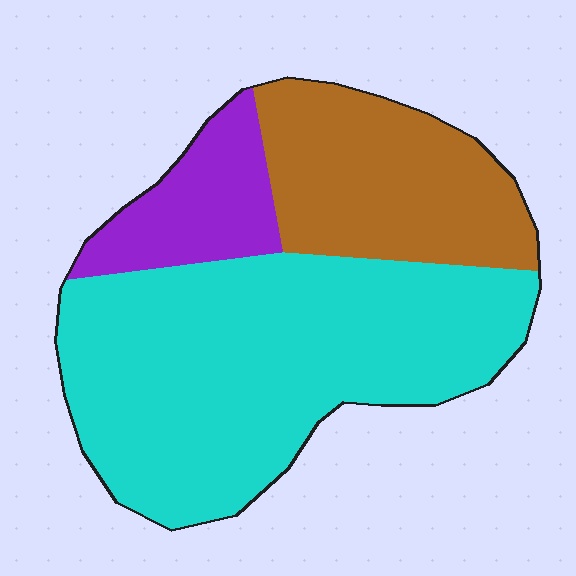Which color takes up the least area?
Purple, at roughly 15%.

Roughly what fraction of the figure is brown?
Brown covers 27% of the figure.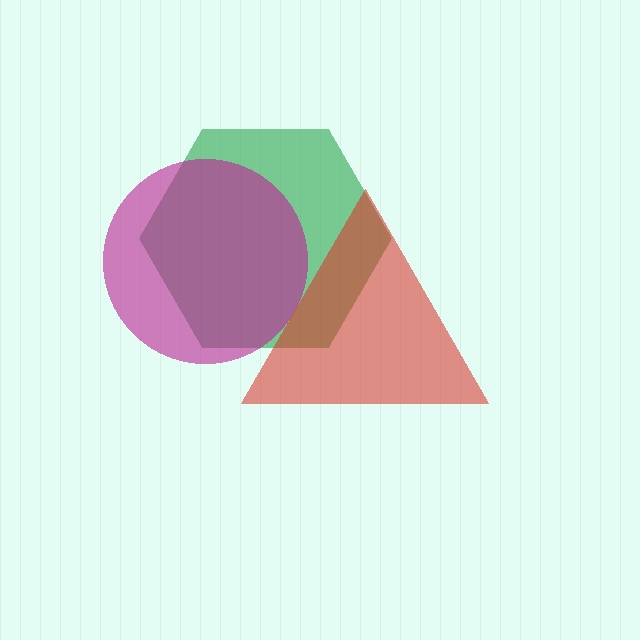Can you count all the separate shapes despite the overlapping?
Yes, there are 3 separate shapes.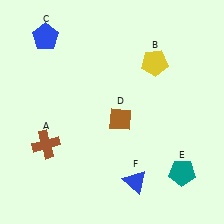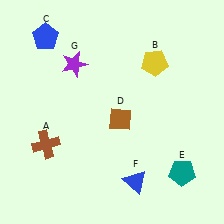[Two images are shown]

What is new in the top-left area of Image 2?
A purple star (G) was added in the top-left area of Image 2.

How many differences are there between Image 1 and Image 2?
There is 1 difference between the two images.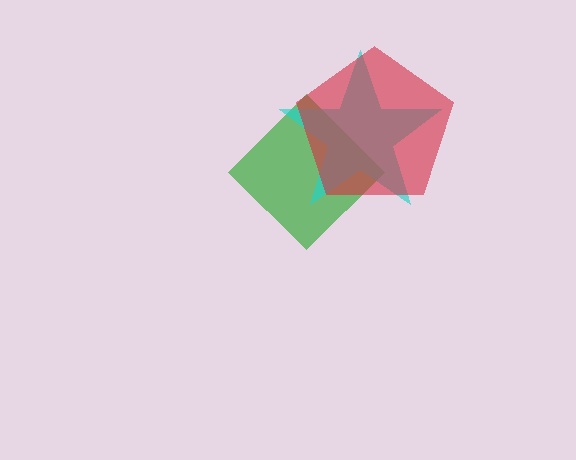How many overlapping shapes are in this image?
There are 3 overlapping shapes in the image.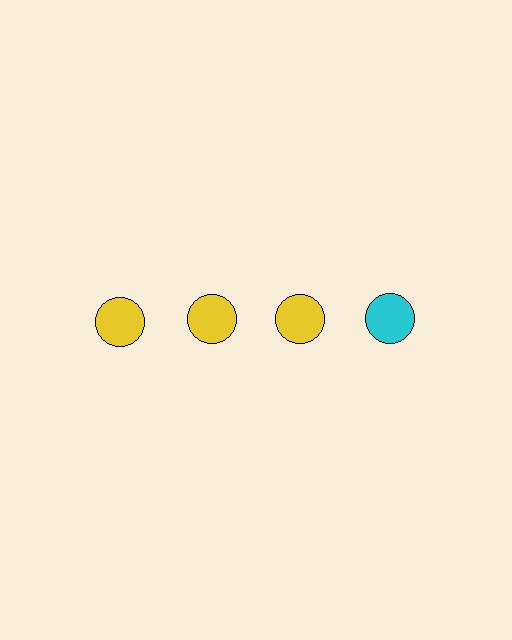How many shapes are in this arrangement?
There are 4 shapes arranged in a grid pattern.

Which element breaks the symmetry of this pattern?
The cyan circle in the top row, second from right column breaks the symmetry. All other shapes are yellow circles.